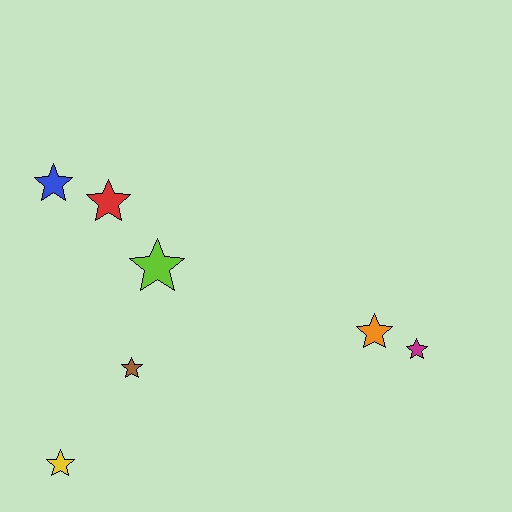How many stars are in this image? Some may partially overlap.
There are 7 stars.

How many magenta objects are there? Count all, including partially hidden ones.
There is 1 magenta object.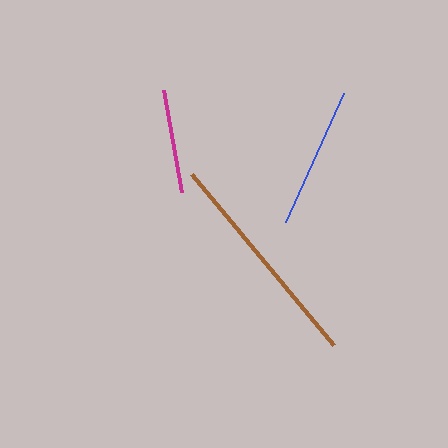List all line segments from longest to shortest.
From longest to shortest: brown, blue, magenta.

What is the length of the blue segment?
The blue segment is approximately 142 pixels long.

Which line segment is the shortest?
The magenta line is the shortest at approximately 104 pixels.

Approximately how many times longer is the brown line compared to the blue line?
The brown line is approximately 1.6 times the length of the blue line.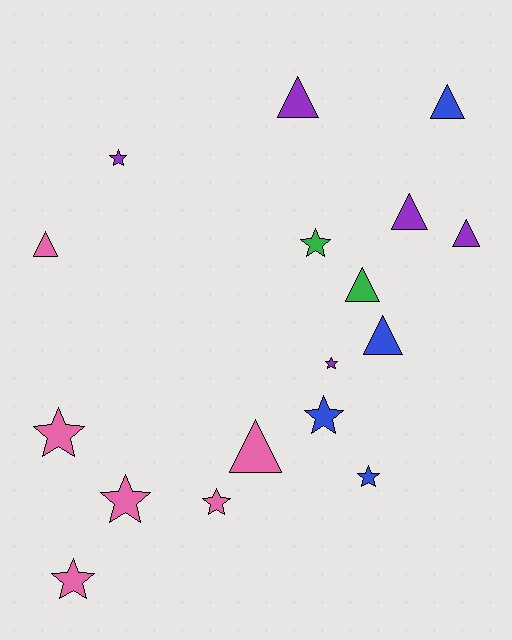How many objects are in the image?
There are 17 objects.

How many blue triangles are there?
There are 2 blue triangles.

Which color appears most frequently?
Pink, with 6 objects.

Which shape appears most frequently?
Star, with 9 objects.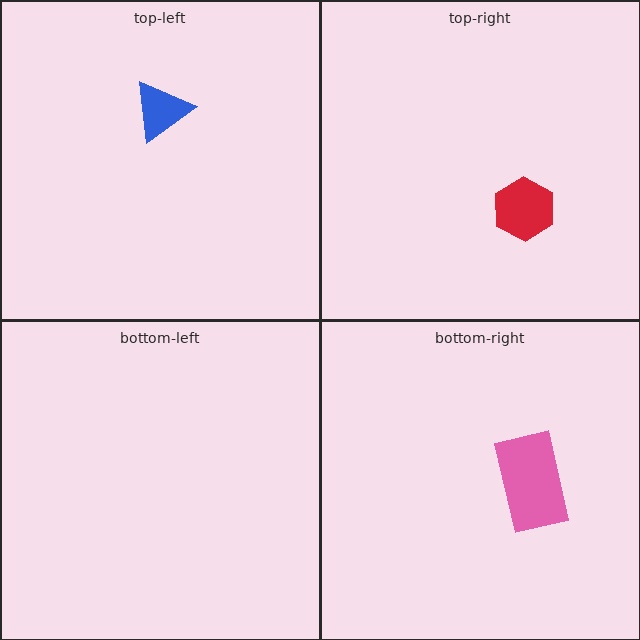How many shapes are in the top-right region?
1.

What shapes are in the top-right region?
The red hexagon.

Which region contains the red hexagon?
The top-right region.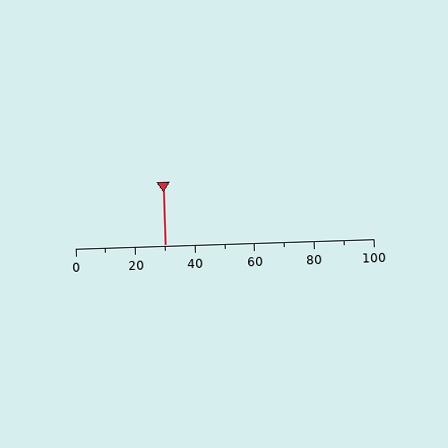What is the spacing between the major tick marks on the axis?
The major ticks are spaced 20 apart.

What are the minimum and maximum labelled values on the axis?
The axis runs from 0 to 100.